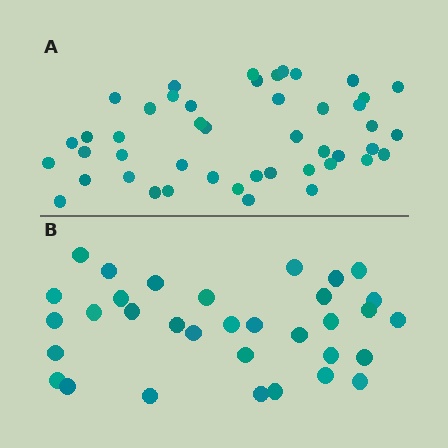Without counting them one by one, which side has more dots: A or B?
Region A (the top region) has more dots.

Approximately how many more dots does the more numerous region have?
Region A has approximately 15 more dots than region B.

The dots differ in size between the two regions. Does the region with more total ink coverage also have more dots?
No. Region B has more total ink coverage because its dots are larger, but region A actually contains more individual dots. Total area can be misleading — the number of items is what matters here.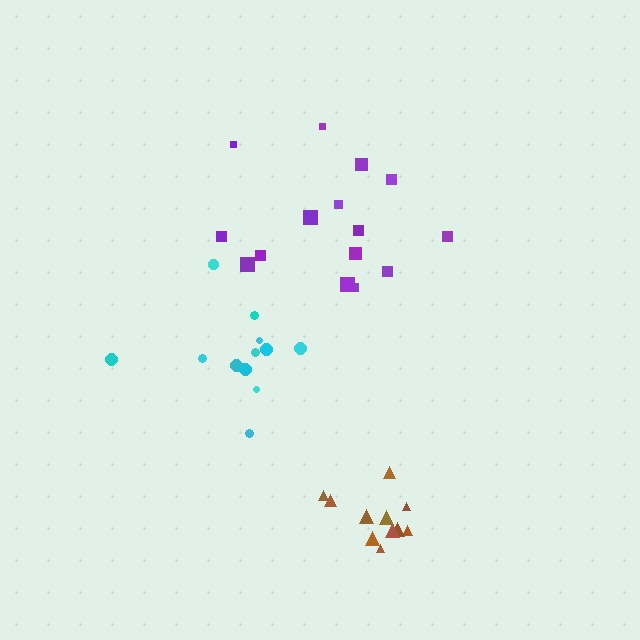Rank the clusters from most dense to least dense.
brown, cyan, purple.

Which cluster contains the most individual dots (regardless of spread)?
Purple (15).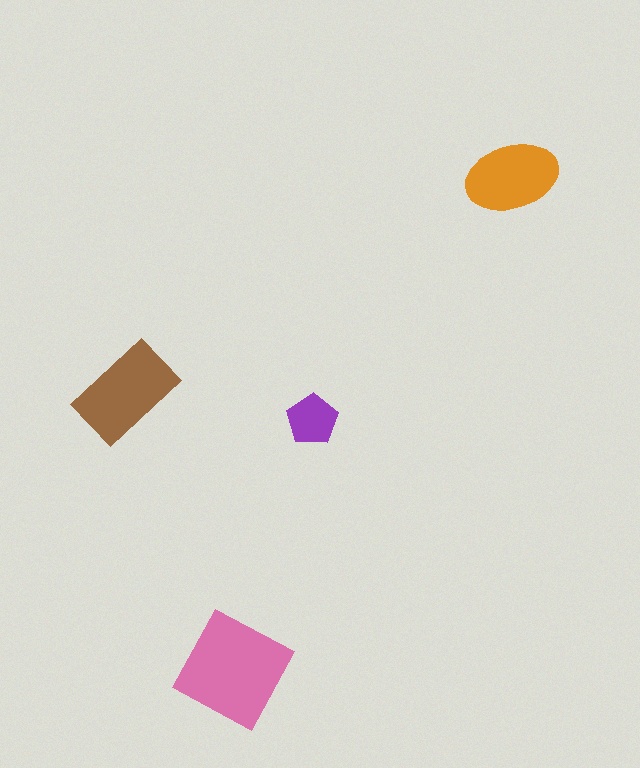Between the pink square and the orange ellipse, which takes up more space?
The pink square.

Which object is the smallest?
The purple pentagon.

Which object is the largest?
The pink square.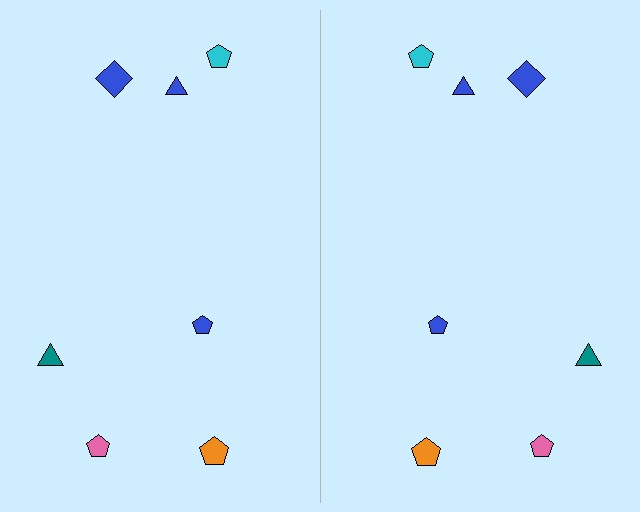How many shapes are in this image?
There are 14 shapes in this image.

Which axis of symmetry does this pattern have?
The pattern has a vertical axis of symmetry running through the center of the image.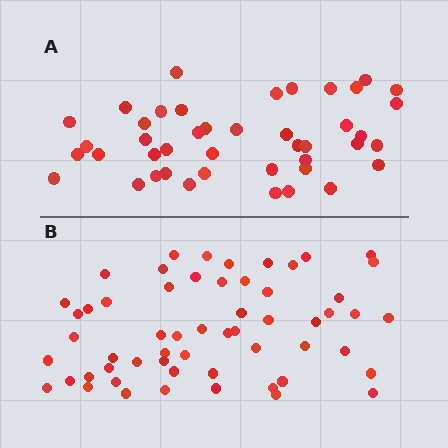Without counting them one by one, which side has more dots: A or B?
Region B (the bottom region) has more dots.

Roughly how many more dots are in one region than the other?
Region B has approximately 15 more dots than region A.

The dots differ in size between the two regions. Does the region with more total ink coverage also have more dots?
No. Region A has more total ink coverage because its dots are larger, but region B actually contains more individual dots. Total area can be misleading — the number of items is what matters here.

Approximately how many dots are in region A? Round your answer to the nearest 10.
About 40 dots. (The exact count is 43, which rounds to 40.)